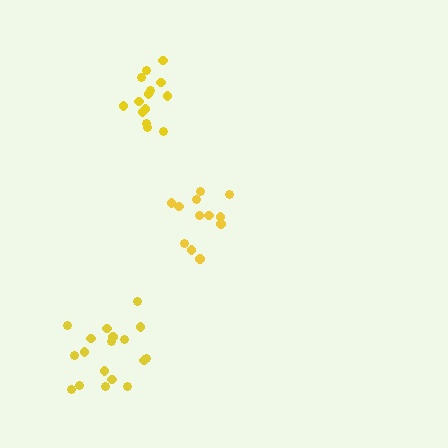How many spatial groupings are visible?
There are 3 spatial groupings.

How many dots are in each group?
Group 1: 18 dots, Group 2: 14 dots, Group 3: 12 dots (44 total).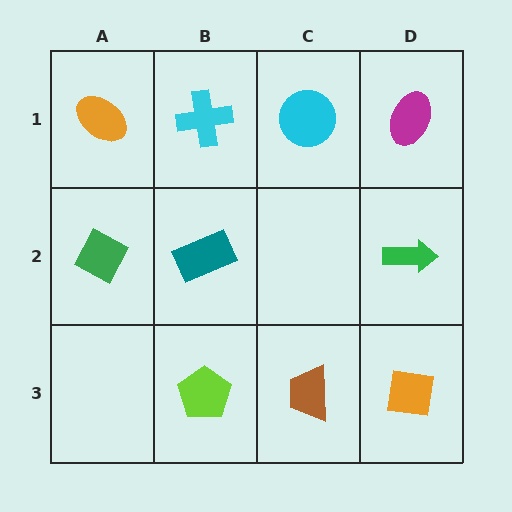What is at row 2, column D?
A green arrow.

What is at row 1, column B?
A cyan cross.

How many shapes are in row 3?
3 shapes.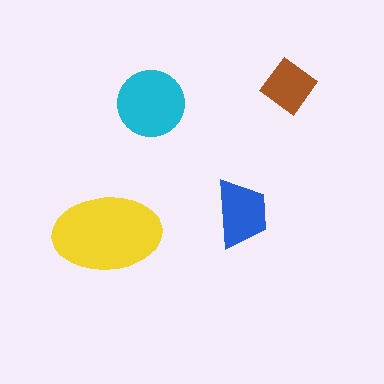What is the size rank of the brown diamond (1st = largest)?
4th.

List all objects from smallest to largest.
The brown diamond, the blue trapezoid, the cyan circle, the yellow ellipse.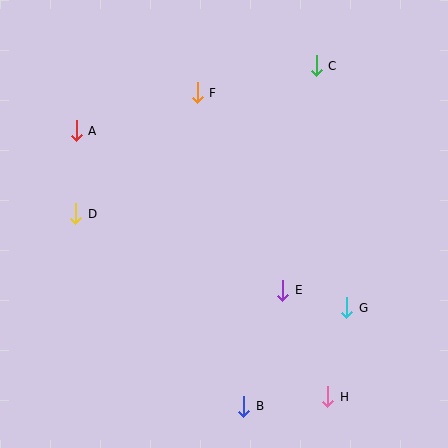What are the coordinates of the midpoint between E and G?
The midpoint between E and G is at (315, 299).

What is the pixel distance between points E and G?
The distance between E and G is 66 pixels.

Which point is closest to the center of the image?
Point E at (283, 290) is closest to the center.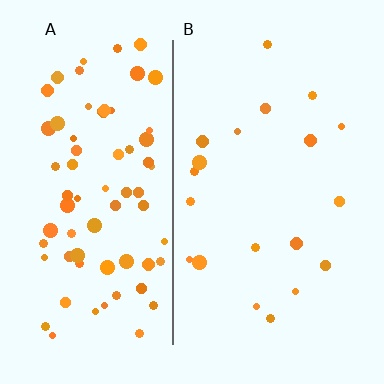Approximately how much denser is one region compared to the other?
Approximately 3.8× — region A over region B.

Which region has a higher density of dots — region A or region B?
A (the left).